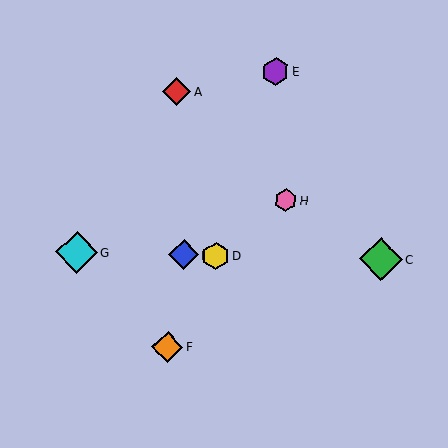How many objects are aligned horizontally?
4 objects (B, C, D, G) are aligned horizontally.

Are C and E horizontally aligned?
No, C is at y≈259 and E is at y≈71.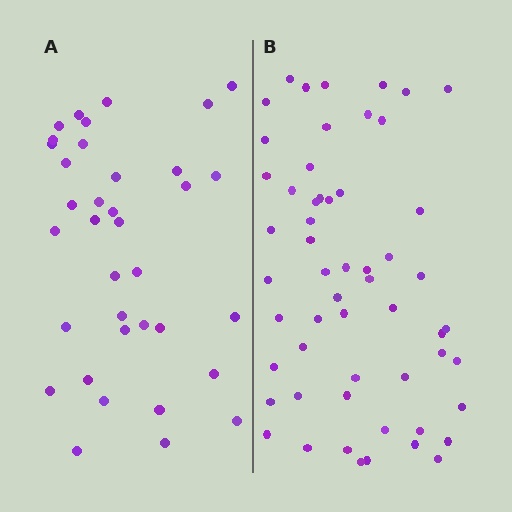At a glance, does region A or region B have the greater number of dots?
Region B (the right region) has more dots.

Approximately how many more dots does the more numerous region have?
Region B has approximately 20 more dots than region A.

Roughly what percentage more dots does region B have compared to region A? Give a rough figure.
About 55% more.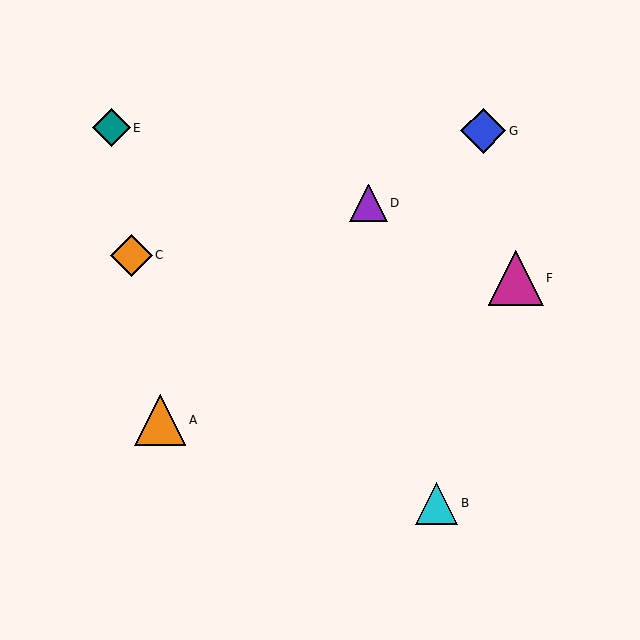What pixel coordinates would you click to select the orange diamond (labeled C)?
Click at (131, 255) to select the orange diamond C.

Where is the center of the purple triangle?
The center of the purple triangle is at (368, 203).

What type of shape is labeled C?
Shape C is an orange diamond.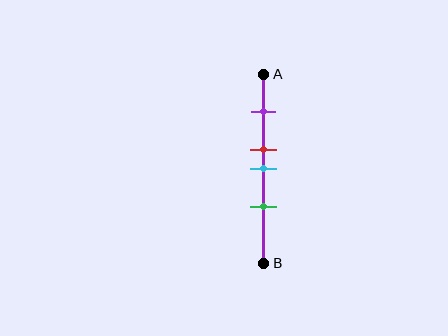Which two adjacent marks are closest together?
The red and cyan marks are the closest adjacent pair.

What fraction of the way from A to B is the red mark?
The red mark is approximately 40% (0.4) of the way from A to B.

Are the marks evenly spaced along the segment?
No, the marks are not evenly spaced.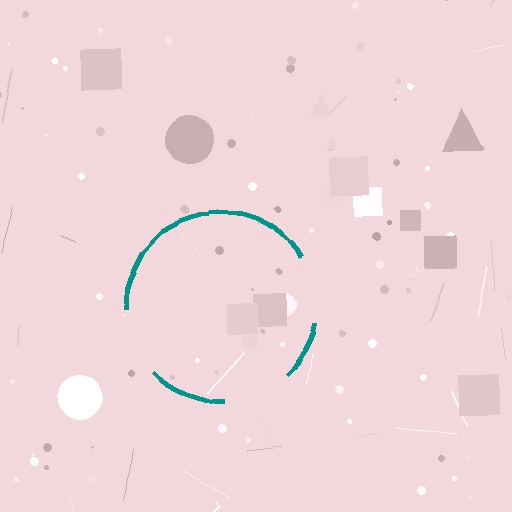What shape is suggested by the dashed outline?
The dashed outline suggests a circle.